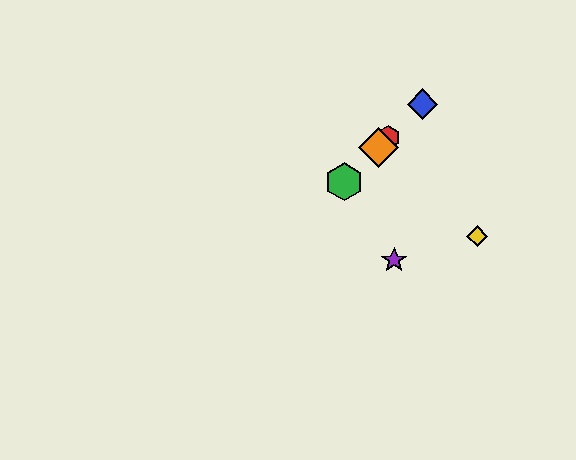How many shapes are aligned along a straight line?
4 shapes (the red hexagon, the blue diamond, the green hexagon, the orange diamond) are aligned along a straight line.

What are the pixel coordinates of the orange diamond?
The orange diamond is at (379, 147).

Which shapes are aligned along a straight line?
The red hexagon, the blue diamond, the green hexagon, the orange diamond are aligned along a straight line.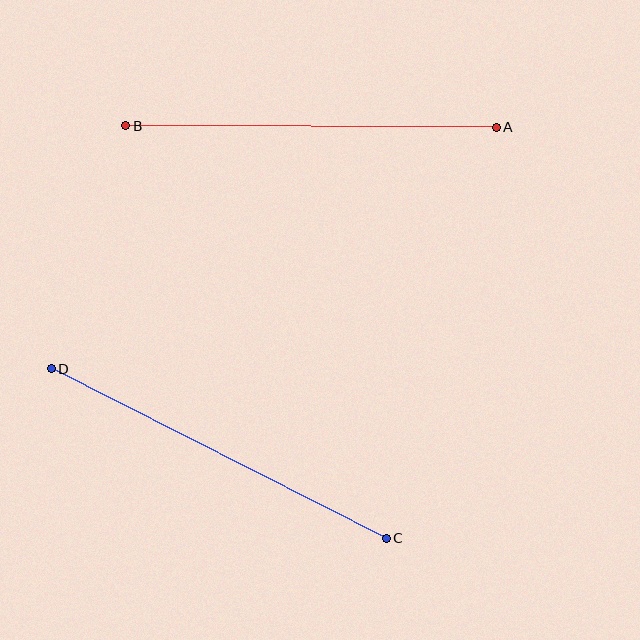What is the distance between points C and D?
The distance is approximately 375 pixels.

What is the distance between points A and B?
The distance is approximately 371 pixels.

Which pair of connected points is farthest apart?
Points C and D are farthest apart.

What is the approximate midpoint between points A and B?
The midpoint is at approximately (311, 126) pixels.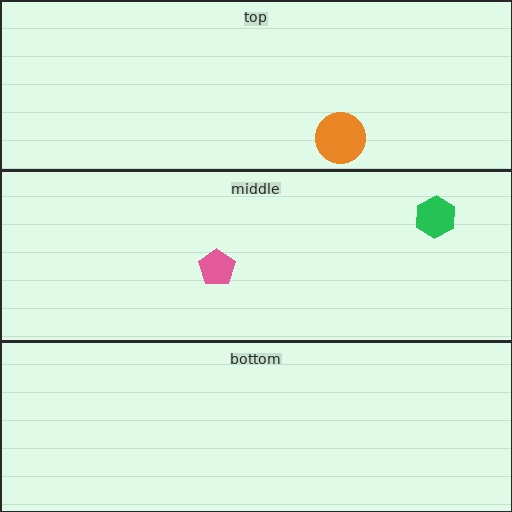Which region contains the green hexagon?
The middle region.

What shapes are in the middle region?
The pink pentagon, the green hexagon.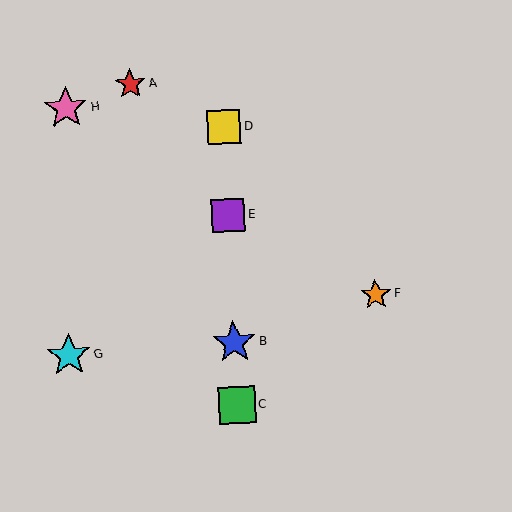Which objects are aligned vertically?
Objects B, C, D, E are aligned vertically.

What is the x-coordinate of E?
Object E is at x≈228.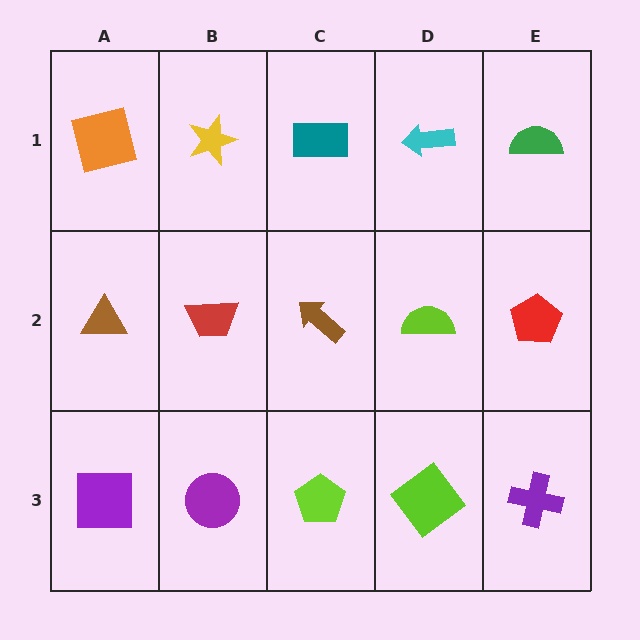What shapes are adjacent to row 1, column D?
A lime semicircle (row 2, column D), a teal rectangle (row 1, column C), a green semicircle (row 1, column E).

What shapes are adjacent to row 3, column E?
A red pentagon (row 2, column E), a lime diamond (row 3, column D).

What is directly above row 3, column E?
A red pentagon.